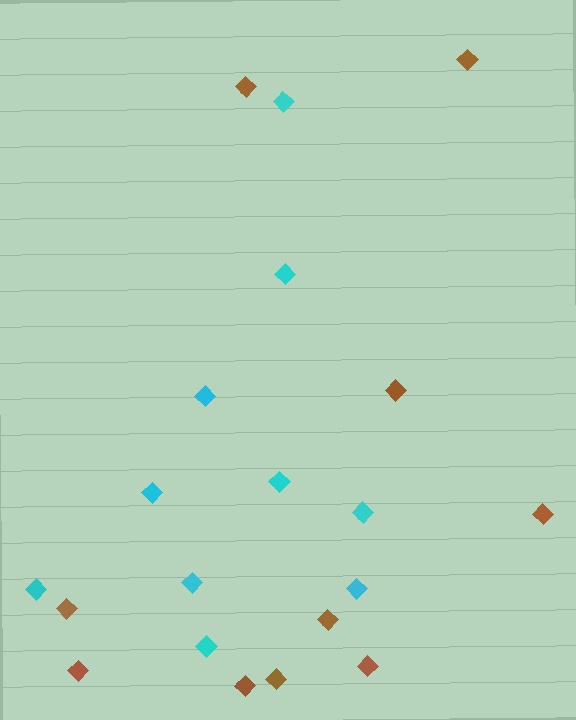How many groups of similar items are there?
There are 2 groups: one group of cyan diamonds (10) and one group of brown diamonds (10).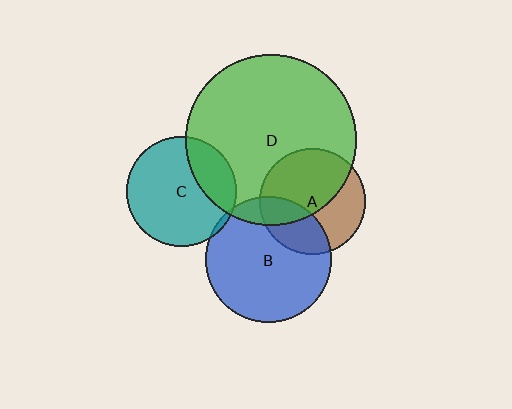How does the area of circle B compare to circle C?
Approximately 1.3 times.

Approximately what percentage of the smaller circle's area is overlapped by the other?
Approximately 15%.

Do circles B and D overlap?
Yes.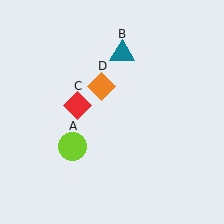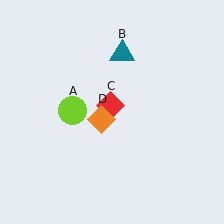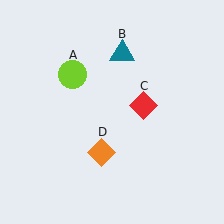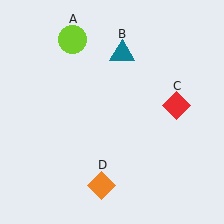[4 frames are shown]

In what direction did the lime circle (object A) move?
The lime circle (object A) moved up.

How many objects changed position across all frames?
3 objects changed position: lime circle (object A), red diamond (object C), orange diamond (object D).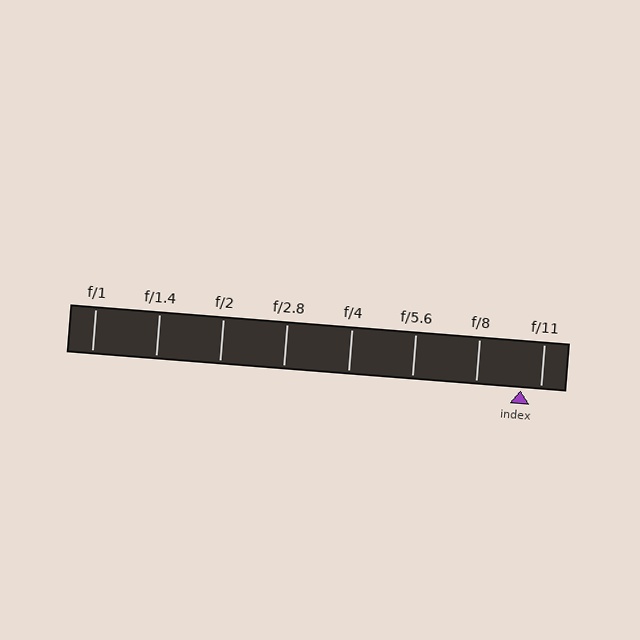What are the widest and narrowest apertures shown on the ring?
The widest aperture shown is f/1 and the narrowest is f/11.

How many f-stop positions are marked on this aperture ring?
There are 8 f-stop positions marked.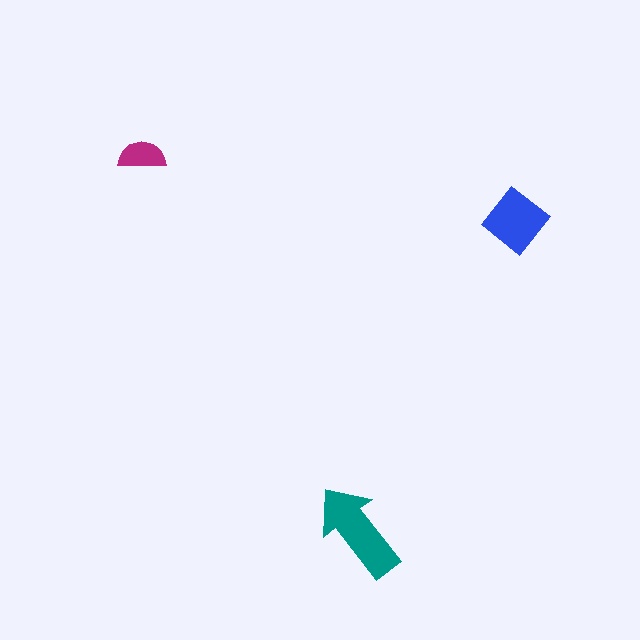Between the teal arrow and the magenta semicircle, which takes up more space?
The teal arrow.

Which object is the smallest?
The magenta semicircle.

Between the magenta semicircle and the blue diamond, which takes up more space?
The blue diamond.